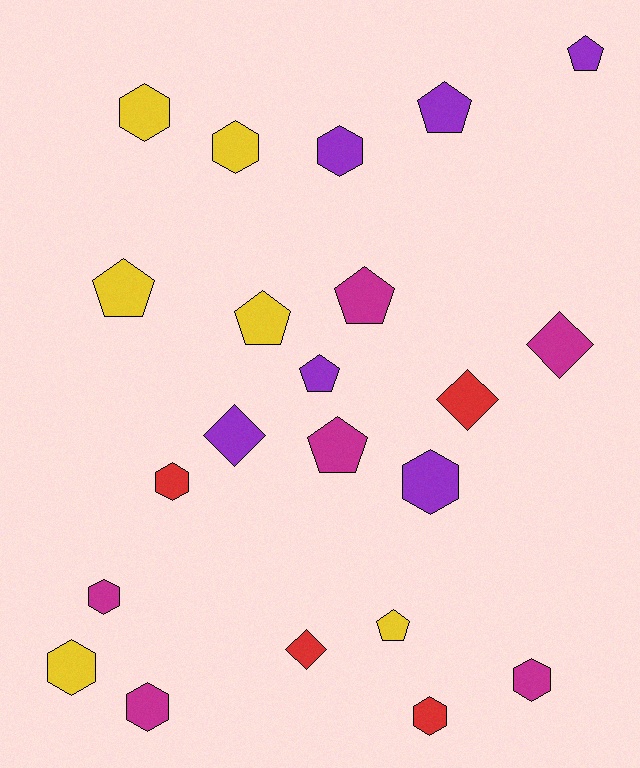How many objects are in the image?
There are 22 objects.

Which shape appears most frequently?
Hexagon, with 10 objects.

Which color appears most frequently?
Purple, with 6 objects.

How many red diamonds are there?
There are 2 red diamonds.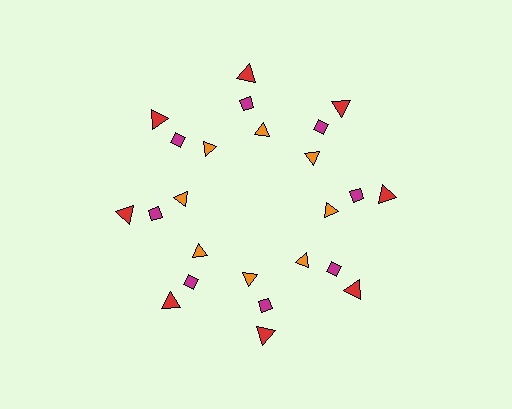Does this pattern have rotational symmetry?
Yes, this pattern has 8-fold rotational symmetry. It looks the same after rotating 45 degrees around the center.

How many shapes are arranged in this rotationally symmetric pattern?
There are 24 shapes, arranged in 8 groups of 3.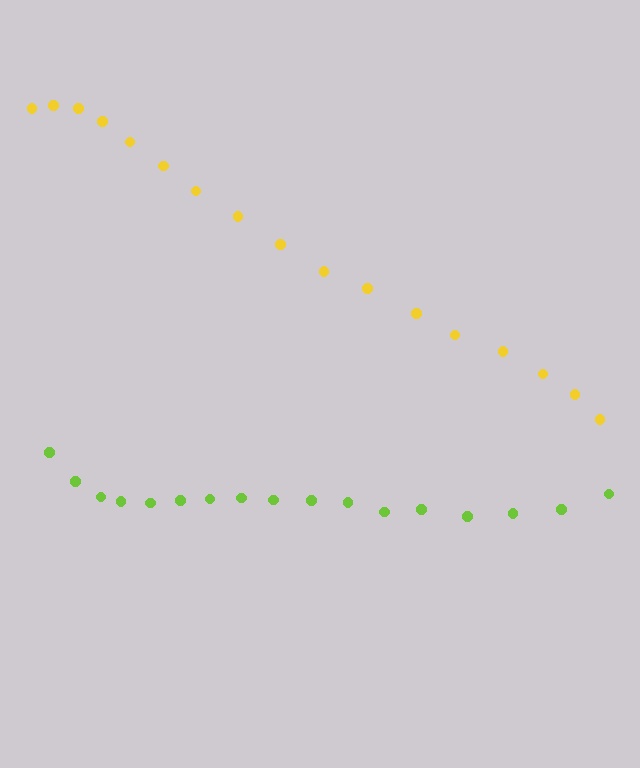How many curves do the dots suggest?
There are 2 distinct paths.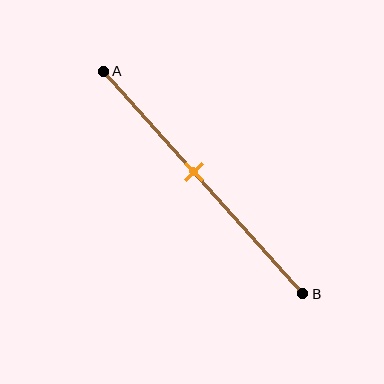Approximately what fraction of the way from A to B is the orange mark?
The orange mark is approximately 45% of the way from A to B.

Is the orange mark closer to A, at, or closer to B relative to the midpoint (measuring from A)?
The orange mark is closer to point A than the midpoint of segment AB.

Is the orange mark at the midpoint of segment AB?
No, the mark is at about 45% from A, not at the 50% midpoint.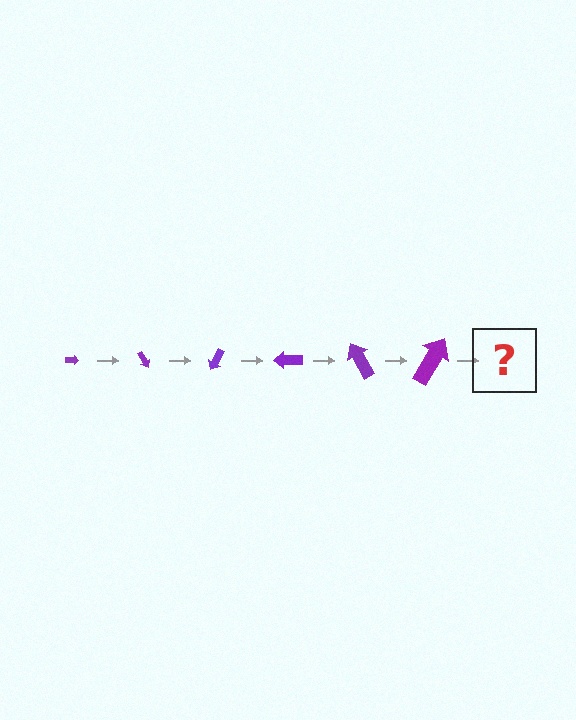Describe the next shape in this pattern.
It should be an arrow, larger than the previous one and rotated 360 degrees from the start.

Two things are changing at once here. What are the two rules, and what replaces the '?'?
The two rules are that the arrow grows larger each step and it rotates 60 degrees each step. The '?' should be an arrow, larger than the previous one and rotated 360 degrees from the start.